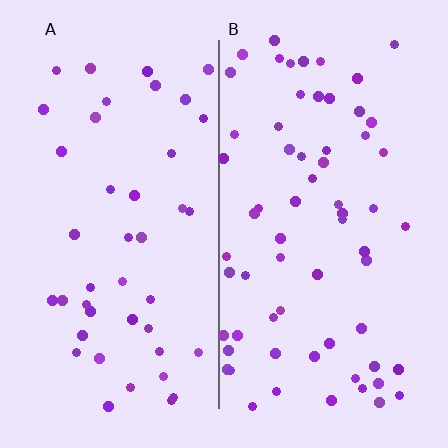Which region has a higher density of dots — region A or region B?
B (the right).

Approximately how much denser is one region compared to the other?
Approximately 1.5× — region B over region A.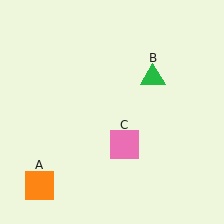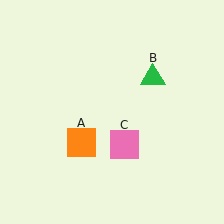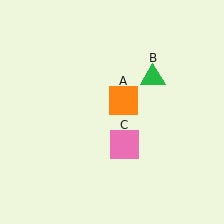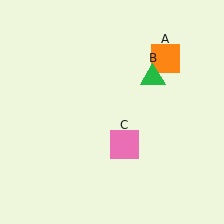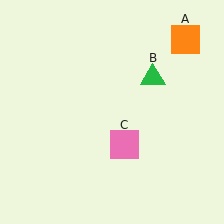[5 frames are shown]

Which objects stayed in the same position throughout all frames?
Green triangle (object B) and pink square (object C) remained stationary.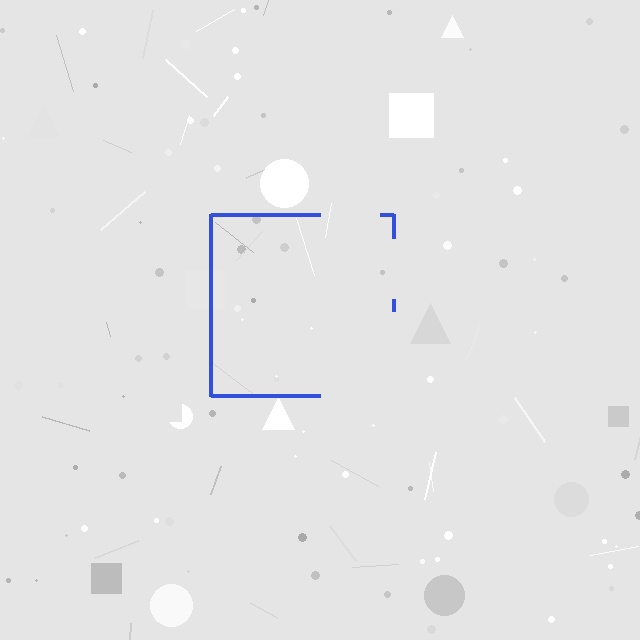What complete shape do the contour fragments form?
The contour fragments form a square.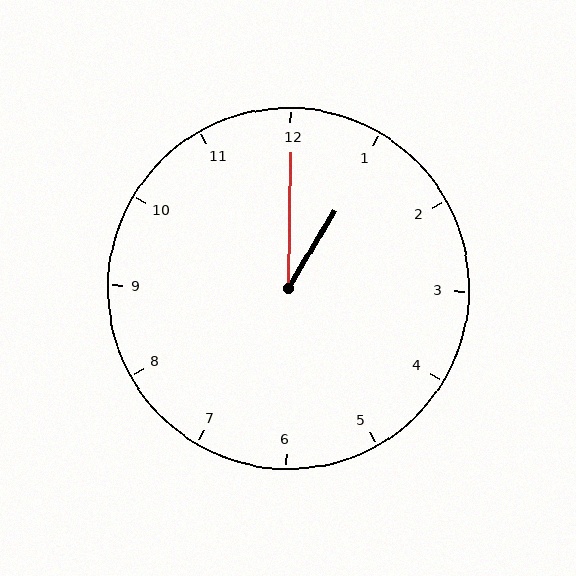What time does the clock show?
1:00.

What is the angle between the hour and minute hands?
Approximately 30 degrees.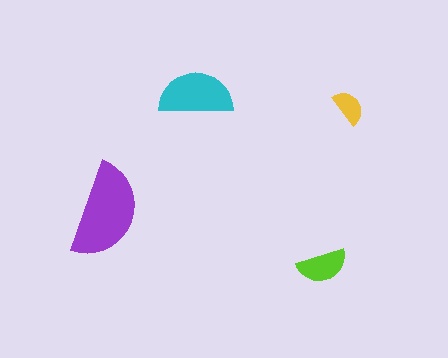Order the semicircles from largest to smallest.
the purple one, the cyan one, the lime one, the yellow one.